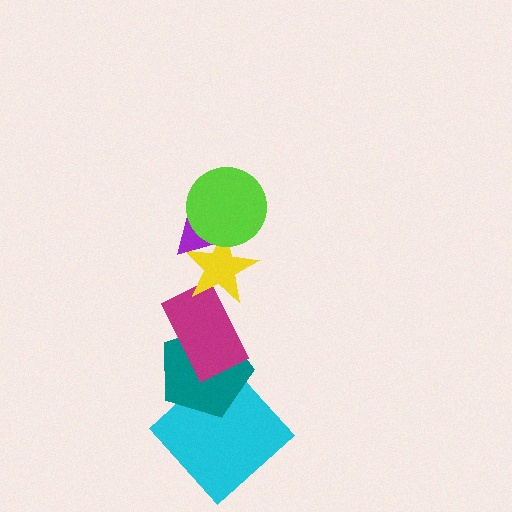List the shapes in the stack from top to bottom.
From top to bottom: the lime circle, the purple triangle, the yellow star, the magenta rectangle, the teal pentagon, the cyan diamond.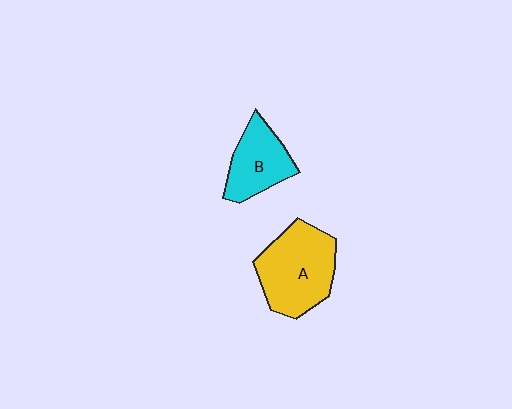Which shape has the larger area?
Shape A (yellow).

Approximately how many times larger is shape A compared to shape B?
Approximately 1.5 times.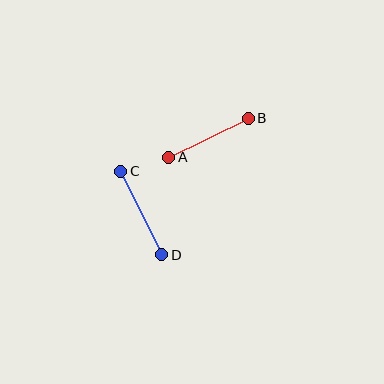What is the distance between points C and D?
The distance is approximately 93 pixels.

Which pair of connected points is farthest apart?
Points C and D are farthest apart.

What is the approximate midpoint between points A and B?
The midpoint is at approximately (209, 138) pixels.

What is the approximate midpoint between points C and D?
The midpoint is at approximately (141, 213) pixels.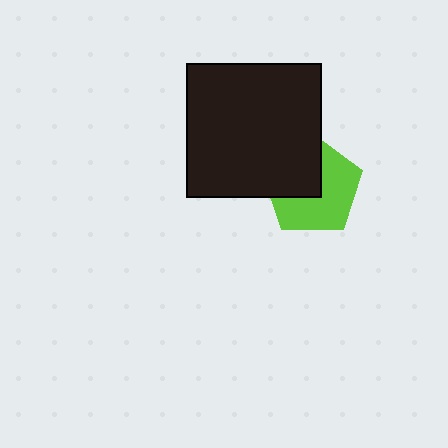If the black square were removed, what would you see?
You would see the complete lime pentagon.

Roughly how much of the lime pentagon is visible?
About half of it is visible (roughly 59%).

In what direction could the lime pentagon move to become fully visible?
The lime pentagon could move toward the lower-right. That would shift it out from behind the black square entirely.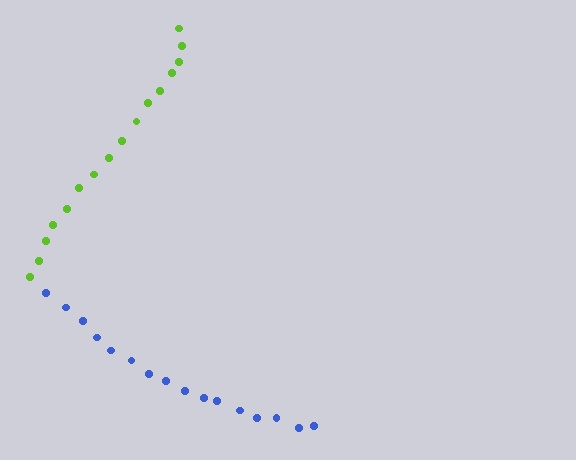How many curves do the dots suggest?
There are 2 distinct paths.